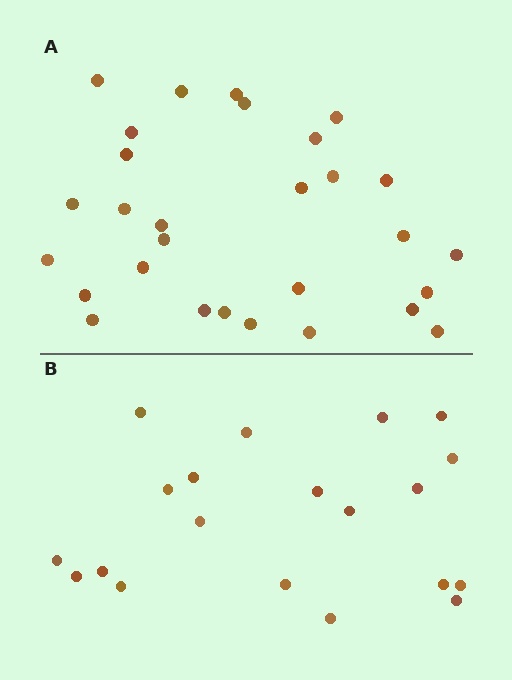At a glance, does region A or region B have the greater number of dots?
Region A (the top region) has more dots.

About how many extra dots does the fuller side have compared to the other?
Region A has roughly 8 or so more dots than region B.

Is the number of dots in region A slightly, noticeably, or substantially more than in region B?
Region A has substantially more. The ratio is roughly 1.4 to 1.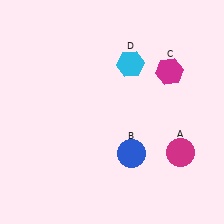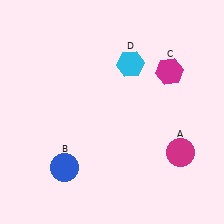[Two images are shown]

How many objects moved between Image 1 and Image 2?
1 object moved between the two images.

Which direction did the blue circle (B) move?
The blue circle (B) moved left.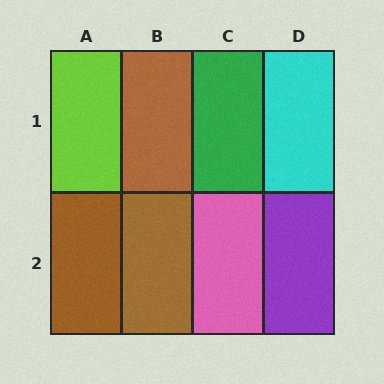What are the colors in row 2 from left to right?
Brown, brown, pink, purple.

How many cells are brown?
3 cells are brown.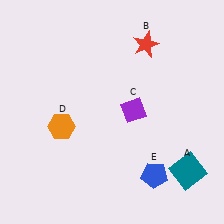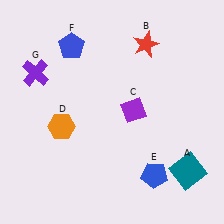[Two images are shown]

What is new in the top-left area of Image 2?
A purple cross (G) was added in the top-left area of Image 2.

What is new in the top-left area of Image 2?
A blue pentagon (F) was added in the top-left area of Image 2.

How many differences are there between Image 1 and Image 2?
There are 2 differences between the two images.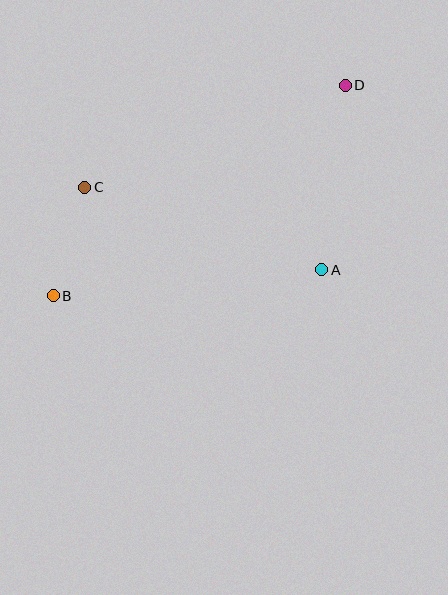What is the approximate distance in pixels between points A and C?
The distance between A and C is approximately 251 pixels.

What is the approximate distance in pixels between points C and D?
The distance between C and D is approximately 280 pixels.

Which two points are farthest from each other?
Points B and D are farthest from each other.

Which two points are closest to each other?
Points B and C are closest to each other.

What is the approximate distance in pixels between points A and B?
The distance between A and B is approximately 270 pixels.